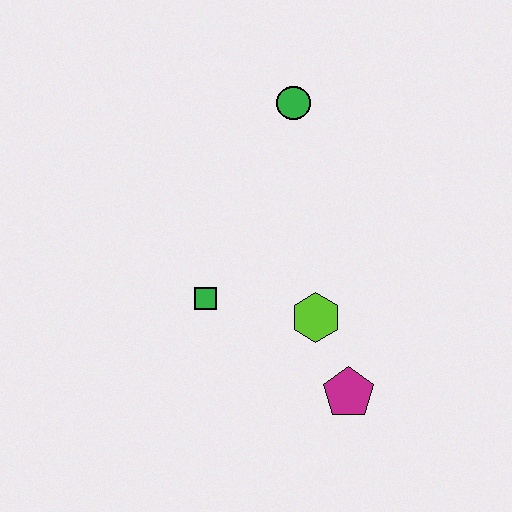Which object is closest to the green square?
The lime hexagon is closest to the green square.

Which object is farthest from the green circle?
The magenta pentagon is farthest from the green circle.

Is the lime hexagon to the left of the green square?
No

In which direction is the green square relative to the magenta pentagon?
The green square is to the left of the magenta pentagon.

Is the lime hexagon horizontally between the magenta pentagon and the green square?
Yes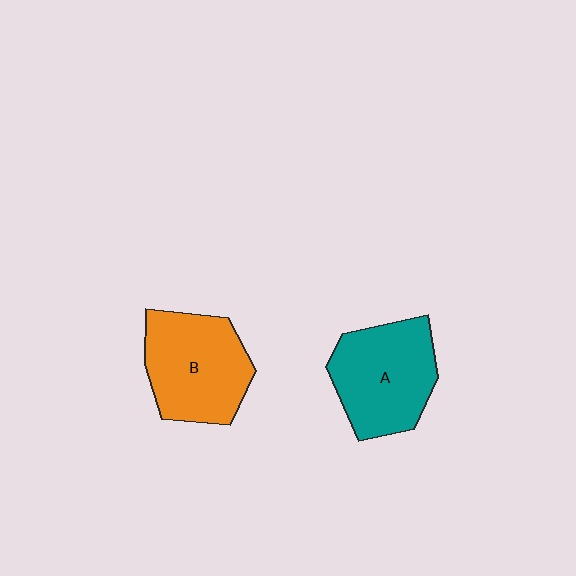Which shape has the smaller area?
Shape A (teal).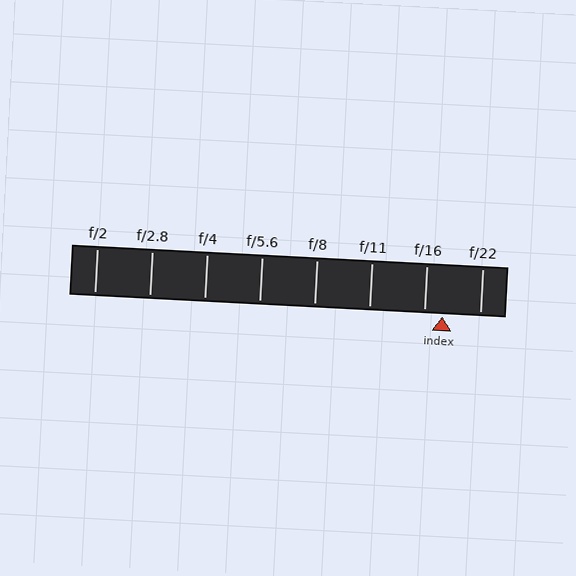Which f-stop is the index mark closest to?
The index mark is closest to f/16.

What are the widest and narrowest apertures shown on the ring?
The widest aperture shown is f/2 and the narrowest is f/22.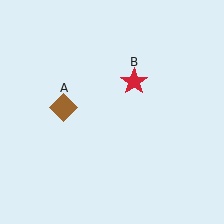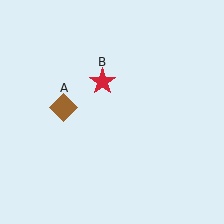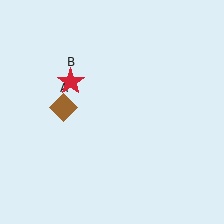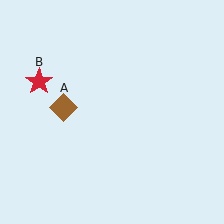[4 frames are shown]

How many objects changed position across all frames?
1 object changed position: red star (object B).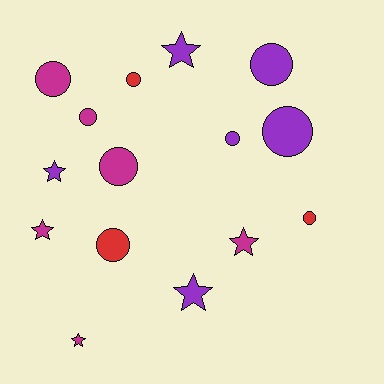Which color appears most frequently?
Magenta, with 6 objects.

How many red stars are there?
There are no red stars.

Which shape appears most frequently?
Circle, with 9 objects.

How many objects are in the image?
There are 15 objects.